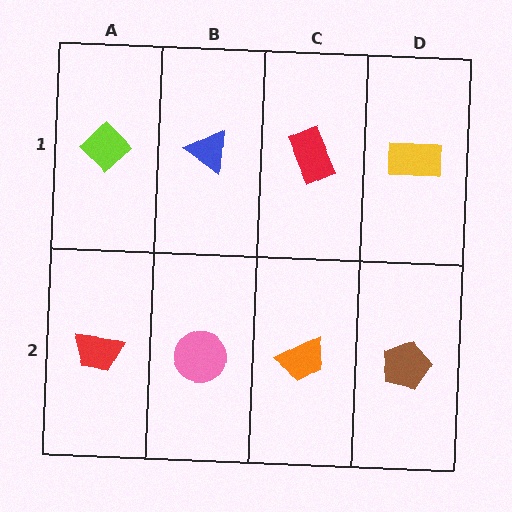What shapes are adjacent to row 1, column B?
A pink circle (row 2, column B), a lime diamond (row 1, column A), a red rectangle (row 1, column C).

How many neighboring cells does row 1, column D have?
2.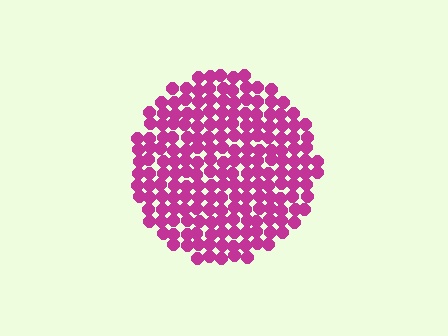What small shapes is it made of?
It is made of small circles.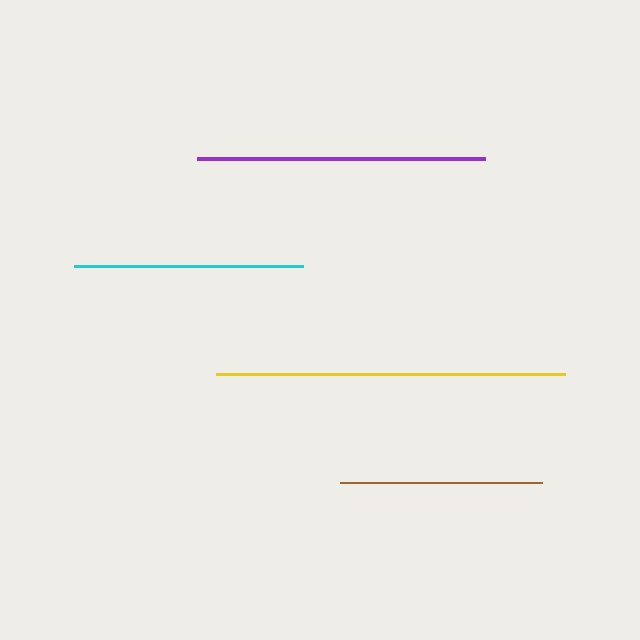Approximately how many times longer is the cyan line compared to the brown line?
The cyan line is approximately 1.1 times the length of the brown line.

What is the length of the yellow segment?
The yellow segment is approximately 349 pixels long.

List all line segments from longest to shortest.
From longest to shortest: yellow, purple, cyan, brown.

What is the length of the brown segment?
The brown segment is approximately 202 pixels long.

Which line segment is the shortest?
The brown line is the shortest at approximately 202 pixels.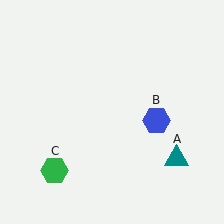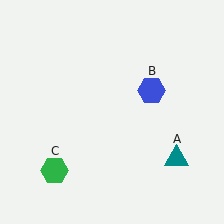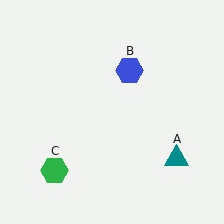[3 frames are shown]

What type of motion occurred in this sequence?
The blue hexagon (object B) rotated counterclockwise around the center of the scene.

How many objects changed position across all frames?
1 object changed position: blue hexagon (object B).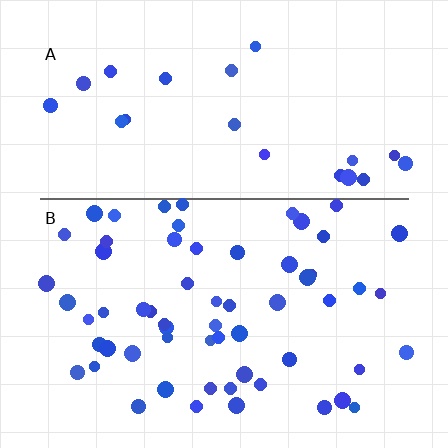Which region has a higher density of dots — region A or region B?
B (the bottom).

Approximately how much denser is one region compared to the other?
Approximately 2.7× — region B over region A.